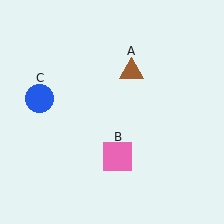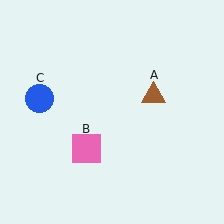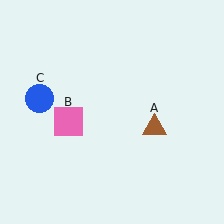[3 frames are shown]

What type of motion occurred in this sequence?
The brown triangle (object A), pink square (object B) rotated clockwise around the center of the scene.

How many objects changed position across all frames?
2 objects changed position: brown triangle (object A), pink square (object B).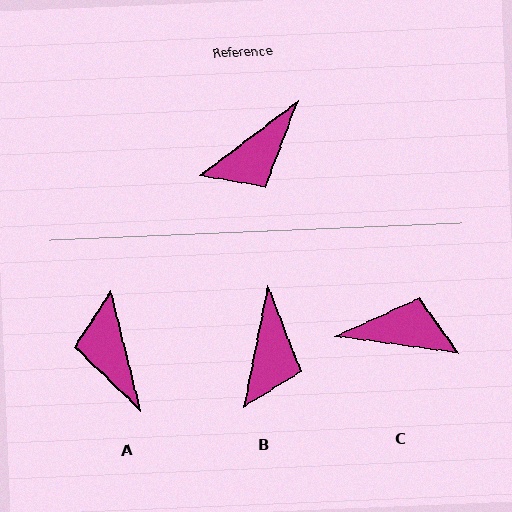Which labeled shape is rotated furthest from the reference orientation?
C, about 135 degrees away.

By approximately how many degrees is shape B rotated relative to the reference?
Approximately 42 degrees counter-clockwise.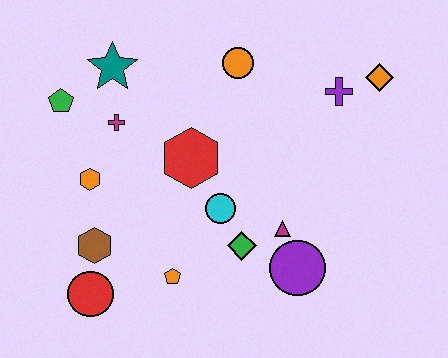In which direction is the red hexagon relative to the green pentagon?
The red hexagon is to the right of the green pentagon.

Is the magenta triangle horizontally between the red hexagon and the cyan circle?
No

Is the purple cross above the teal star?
No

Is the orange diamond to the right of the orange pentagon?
Yes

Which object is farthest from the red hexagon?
The orange diamond is farthest from the red hexagon.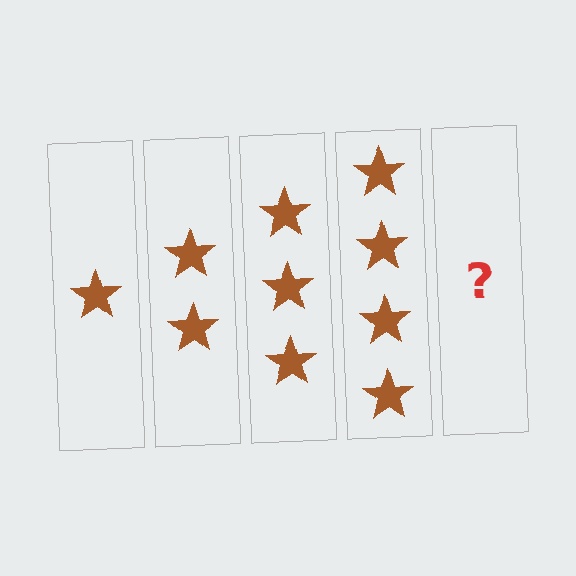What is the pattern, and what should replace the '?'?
The pattern is that each step adds one more star. The '?' should be 5 stars.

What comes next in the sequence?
The next element should be 5 stars.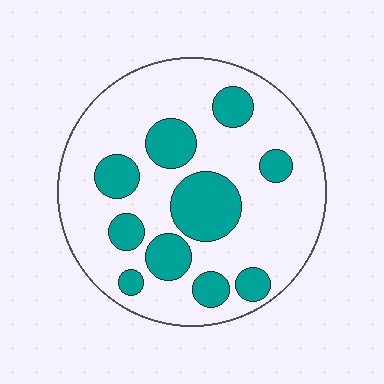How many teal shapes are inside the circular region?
10.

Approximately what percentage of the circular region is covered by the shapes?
Approximately 25%.